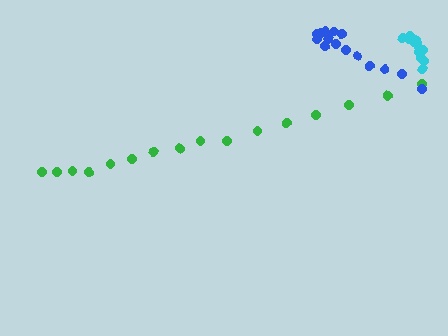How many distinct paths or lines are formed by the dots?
There are 3 distinct paths.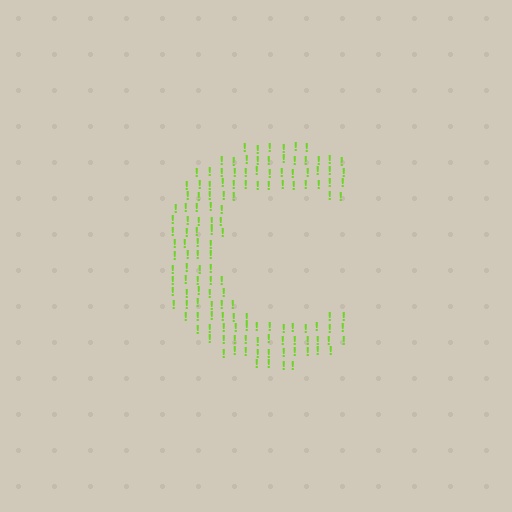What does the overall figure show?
The overall figure shows the letter C.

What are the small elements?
The small elements are exclamation marks.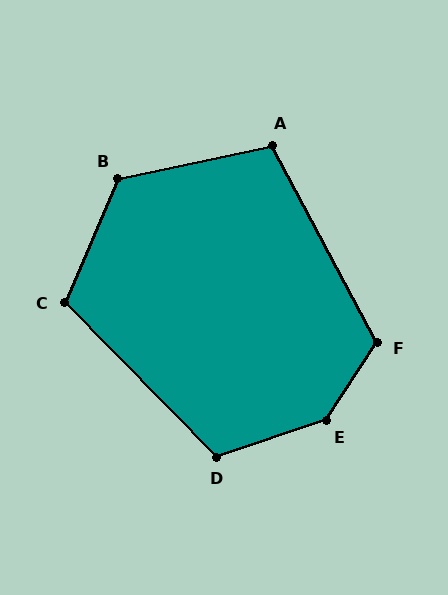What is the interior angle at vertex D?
Approximately 116 degrees (obtuse).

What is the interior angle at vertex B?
Approximately 125 degrees (obtuse).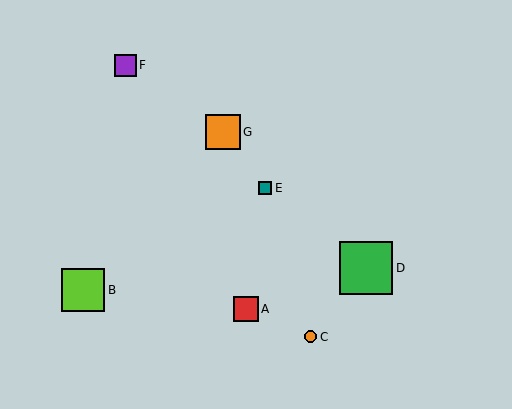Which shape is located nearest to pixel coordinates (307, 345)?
The orange circle (labeled C) at (311, 337) is nearest to that location.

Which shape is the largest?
The green square (labeled D) is the largest.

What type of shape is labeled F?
Shape F is a purple square.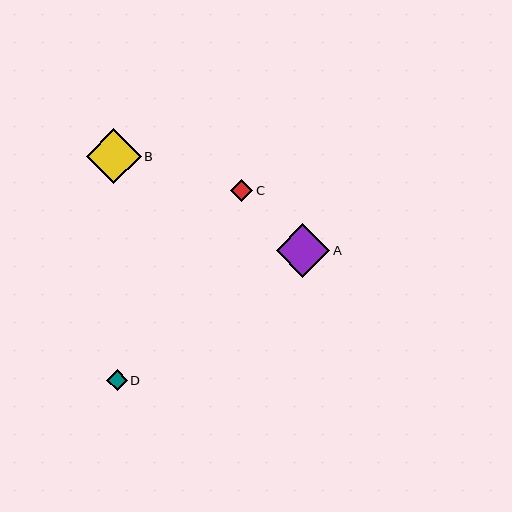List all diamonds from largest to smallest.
From largest to smallest: B, A, C, D.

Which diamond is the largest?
Diamond B is the largest with a size of approximately 55 pixels.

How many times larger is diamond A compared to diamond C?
Diamond A is approximately 2.5 times the size of diamond C.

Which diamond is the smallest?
Diamond D is the smallest with a size of approximately 21 pixels.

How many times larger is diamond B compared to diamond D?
Diamond B is approximately 2.7 times the size of diamond D.